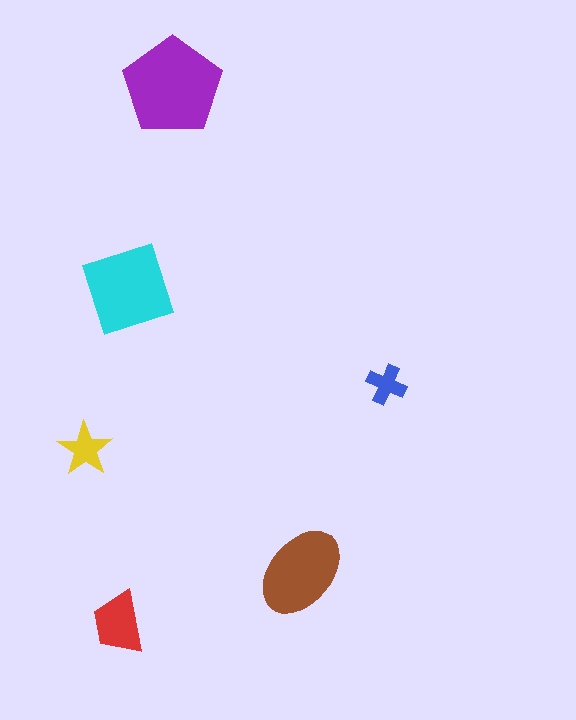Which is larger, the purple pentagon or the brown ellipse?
The purple pentagon.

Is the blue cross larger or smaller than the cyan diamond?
Smaller.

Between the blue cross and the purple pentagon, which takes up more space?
The purple pentagon.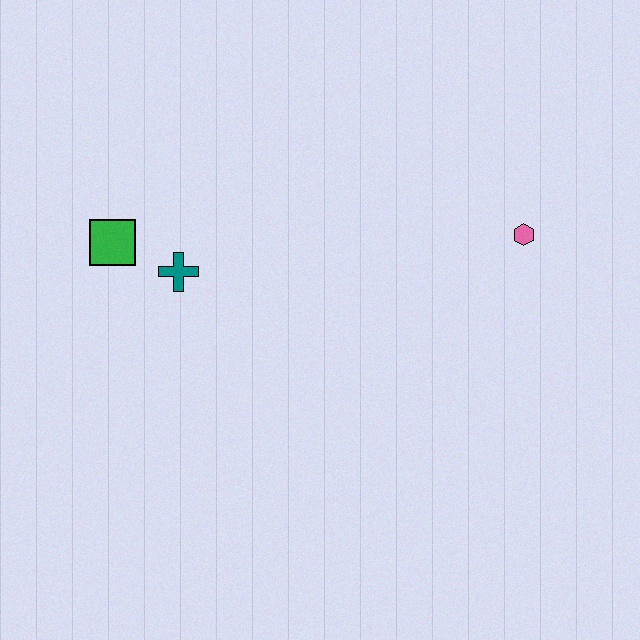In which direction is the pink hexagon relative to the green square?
The pink hexagon is to the right of the green square.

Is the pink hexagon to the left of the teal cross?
No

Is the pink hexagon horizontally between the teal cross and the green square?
No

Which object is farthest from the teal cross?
The pink hexagon is farthest from the teal cross.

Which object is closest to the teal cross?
The green square is closest to the teal cross.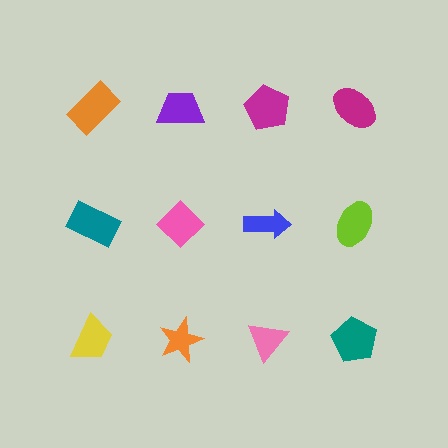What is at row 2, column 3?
A blue arrow.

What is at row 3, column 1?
A yellow trapezoid.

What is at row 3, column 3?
A pink triangle.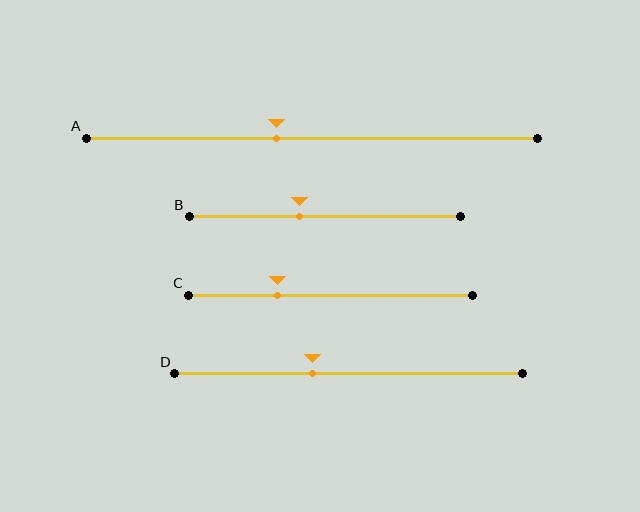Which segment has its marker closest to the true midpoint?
Segment A has its marker closest to the true midpoint.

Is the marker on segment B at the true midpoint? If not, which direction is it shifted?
No, the marker on segment B is shifted to the left by about 9% of the segment length.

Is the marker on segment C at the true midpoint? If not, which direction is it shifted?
No, the marker on segment C is shifted to the left by about 18% of the segment length.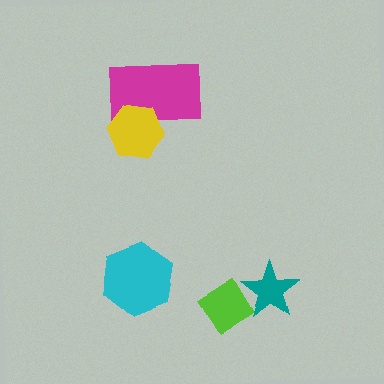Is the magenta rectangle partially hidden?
Yes, it is partially covered by another shape.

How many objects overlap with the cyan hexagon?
0 objects overlap with the cyan hexagon.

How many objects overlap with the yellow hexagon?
1 object overlaps with the yellow hexagon.